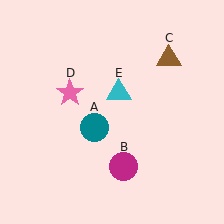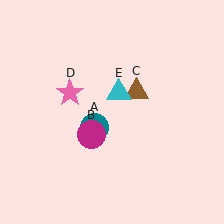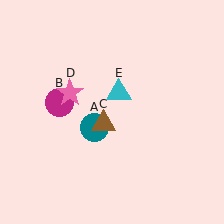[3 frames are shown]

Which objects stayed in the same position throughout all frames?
Teal circle (object A) and pink star (object D) and cyan triangle (object E) remained stationary.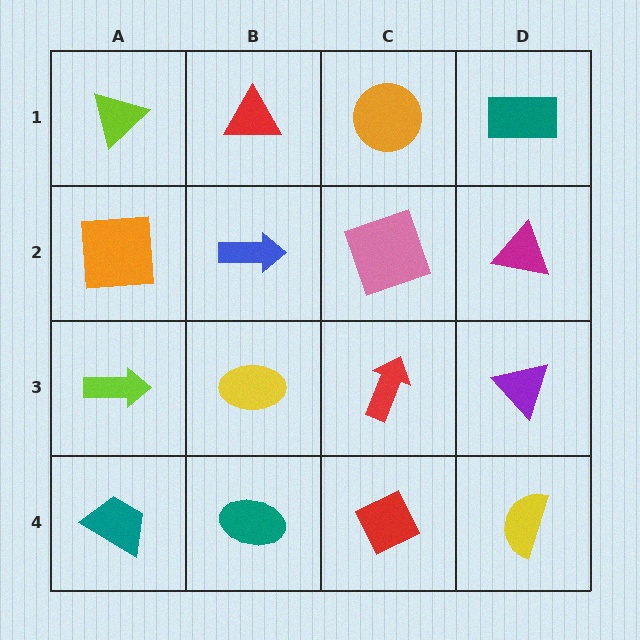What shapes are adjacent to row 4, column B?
A yellow ellipse (row 3, column B), a teal trapezoid (row 4, column A), a red diamond (row 4, column C).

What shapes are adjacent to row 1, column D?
A magenta triangle (row 2, column D), an orange circle (row 1, column C).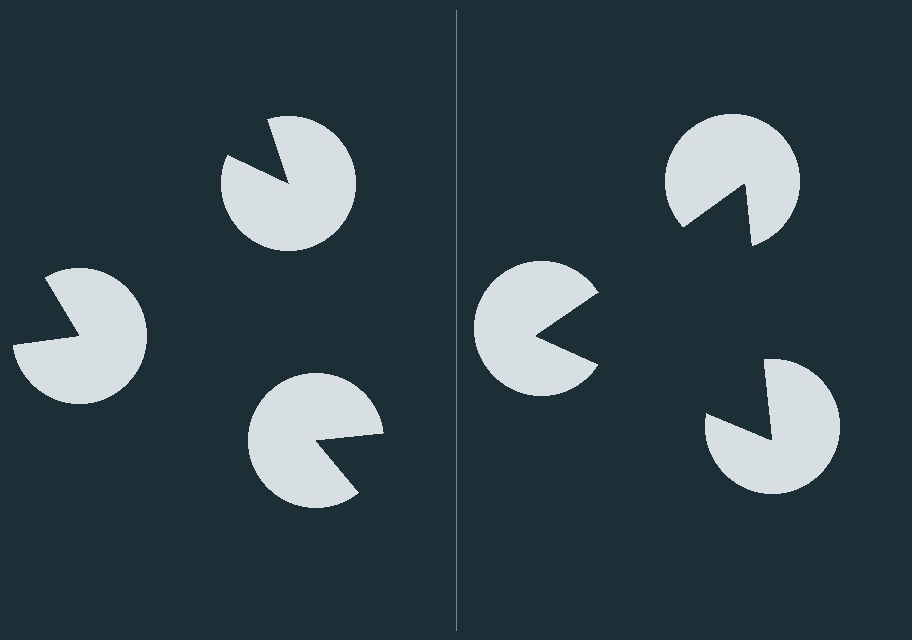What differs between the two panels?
The pac-man discs are positioned identically on both sides; only the wedge orientations differ. On the right they align to a triangle; on the left they are misaligned.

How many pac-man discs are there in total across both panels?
6 — 3 on each side.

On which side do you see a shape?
An illusory triangle appears on the right side. On the left side the wedge cuts are rotated, so no coherent shape forms.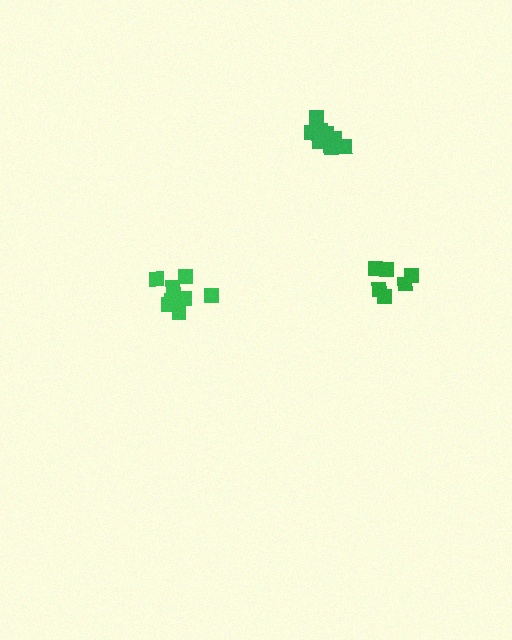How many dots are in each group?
Group 1: 9 dots, Group 2: 6 dots, Group 3: 12 dots (27 total).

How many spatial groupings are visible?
There are 3 spatial groupings.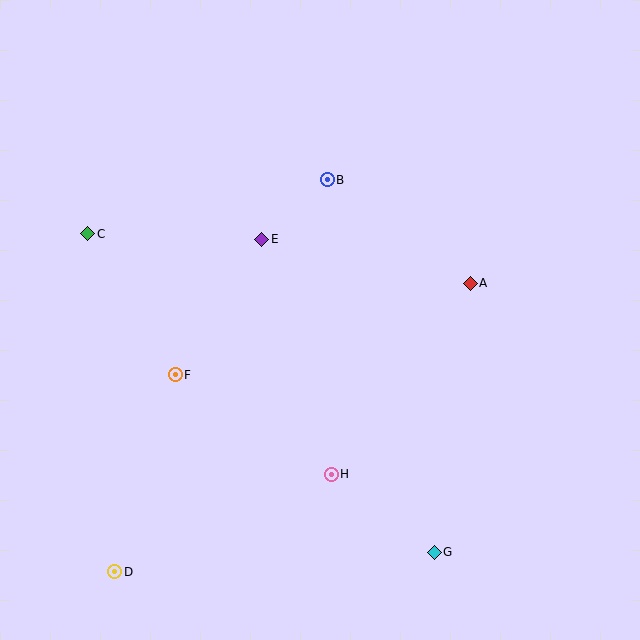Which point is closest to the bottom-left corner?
Point D is closest to the bottom-left corner.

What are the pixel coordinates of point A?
Point A is at (470, 283).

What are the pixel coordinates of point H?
Point H is at (331, 474).